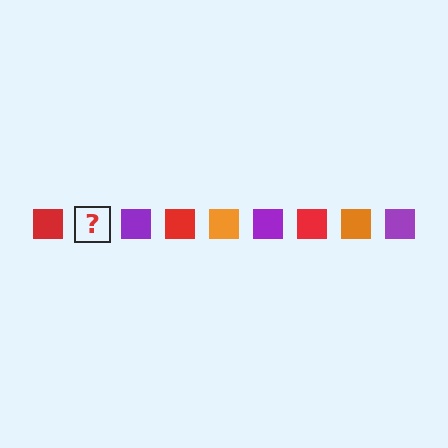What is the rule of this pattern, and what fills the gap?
The rule is that the pattern cycles through red, orange, purple squares. The gap should be filled with an orange square.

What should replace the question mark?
The question mark should be replaced with an orange square.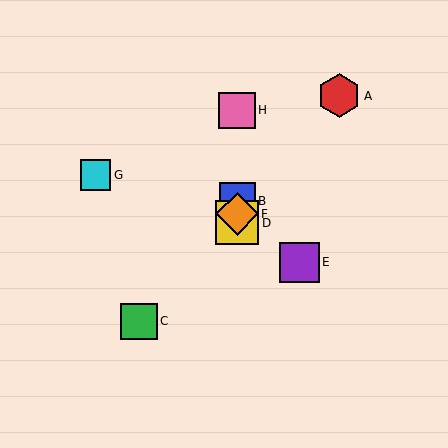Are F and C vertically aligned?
No, F is at x≈237 and C is at x≈139.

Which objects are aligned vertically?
Objects B, D, F, H are aligned vertically.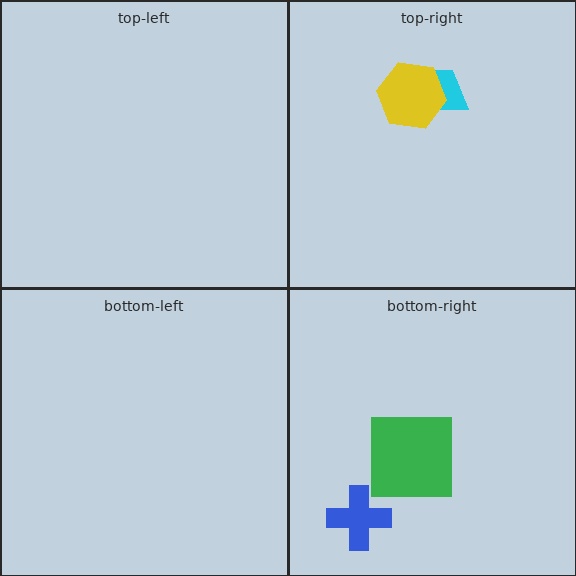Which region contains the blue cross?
The bottom-right region.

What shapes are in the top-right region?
The cyan trapezoid, the yellow hexagon.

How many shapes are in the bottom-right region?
2.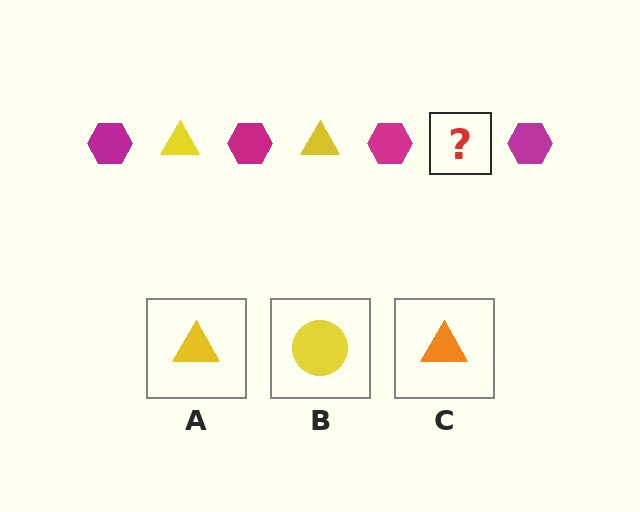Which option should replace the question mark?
Option A.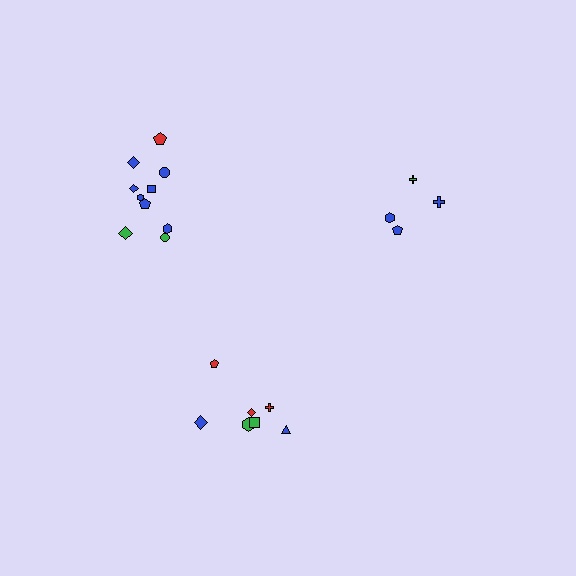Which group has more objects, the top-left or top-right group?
The top-left group.